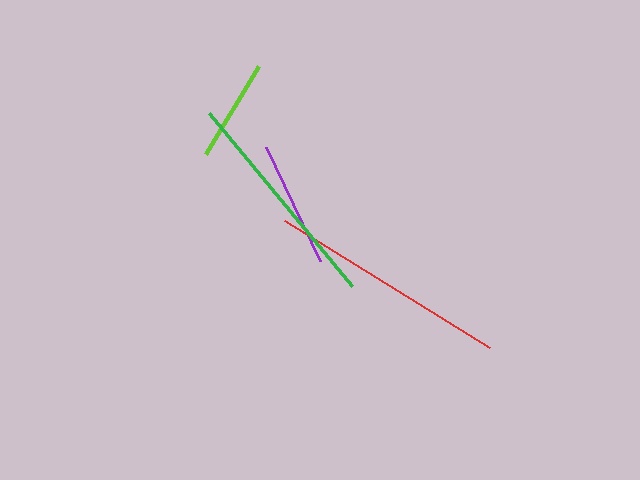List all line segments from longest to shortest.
From longest to shortest: red, green, purple, lime.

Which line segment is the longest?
The red line is the longest at approximately 241 pixels.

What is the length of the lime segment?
The lime segment is approximately 103 pixels long.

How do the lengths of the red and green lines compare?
The red and green lines are approximately the same length.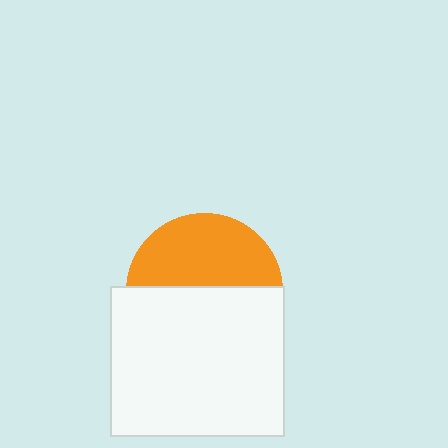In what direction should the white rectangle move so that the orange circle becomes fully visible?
The white rectangle should move down. That is the shortest direction to clear the overlap and leave the orange circle fully visible.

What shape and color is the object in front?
The object in front is a white rectangle.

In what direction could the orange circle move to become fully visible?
The orange circle could move up. That would shift it out from behind the white rectangle entirely.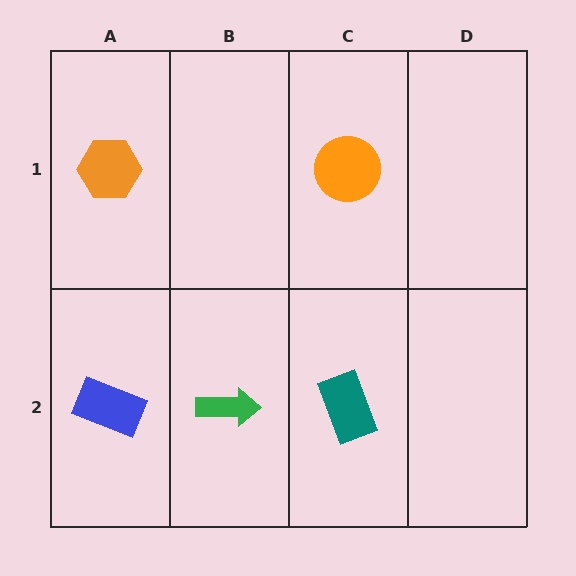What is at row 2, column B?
A green arrow.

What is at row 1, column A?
An orange hexagon.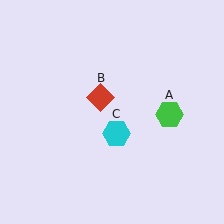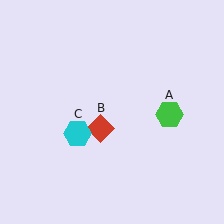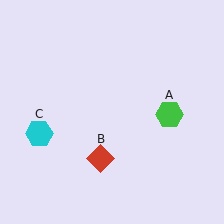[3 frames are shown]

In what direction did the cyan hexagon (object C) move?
The cyan hexagon (object C) moved left.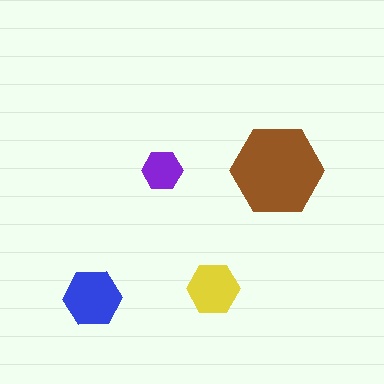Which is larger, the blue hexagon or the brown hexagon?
The brown one.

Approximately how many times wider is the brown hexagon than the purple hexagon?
About 2.5 times wider.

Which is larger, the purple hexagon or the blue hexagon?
The blue one.